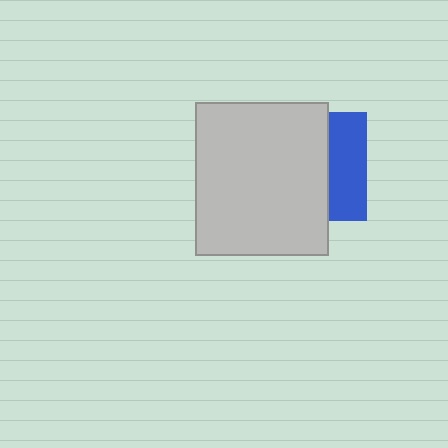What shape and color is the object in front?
The object in front is a light gray rectangle.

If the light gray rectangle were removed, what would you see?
You would see the complete blue square.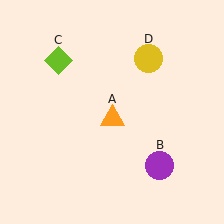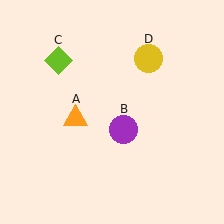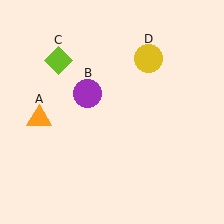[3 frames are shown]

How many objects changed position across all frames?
2 objects changed position: orange triangle (object A), purple circle (object B).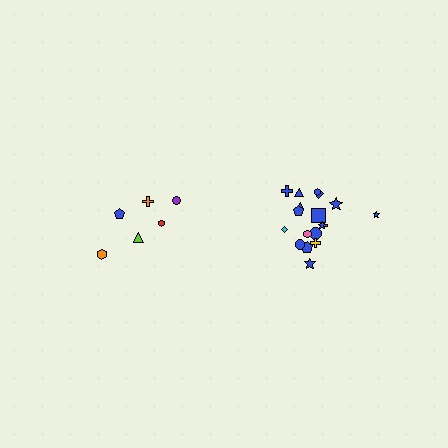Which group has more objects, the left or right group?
The right group.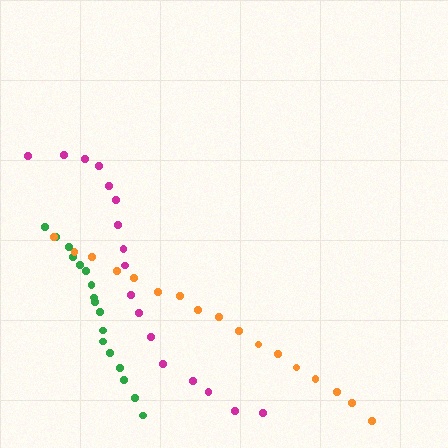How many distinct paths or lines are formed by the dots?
There are 3 distinct paths.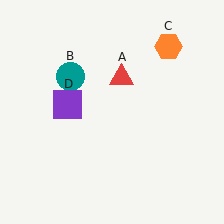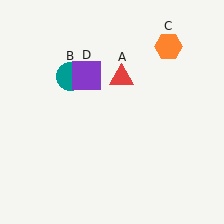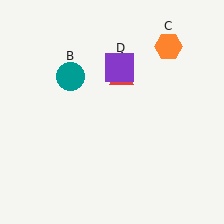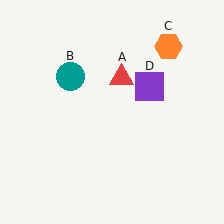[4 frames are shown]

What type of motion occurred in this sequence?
The purple square (object D) rotated clockwise around the center of the scene.